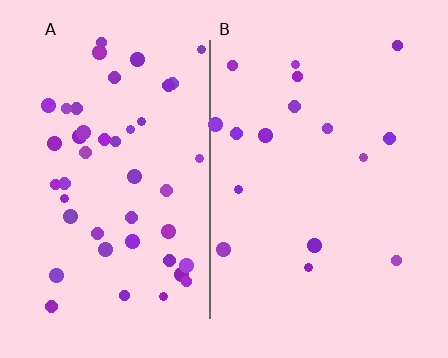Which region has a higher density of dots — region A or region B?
A (the left).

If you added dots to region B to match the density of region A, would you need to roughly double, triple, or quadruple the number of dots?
Approximately triple.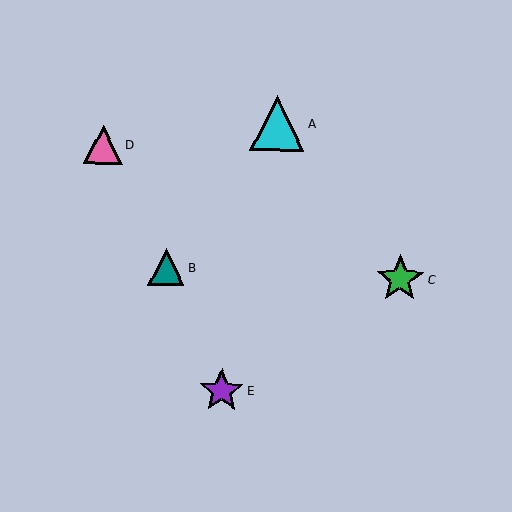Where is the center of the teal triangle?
The center of the teal triangle is at (166, 267).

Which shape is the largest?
The cyan triangle (labeled A) is the largest.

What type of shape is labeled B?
Shape B is a teal triangle.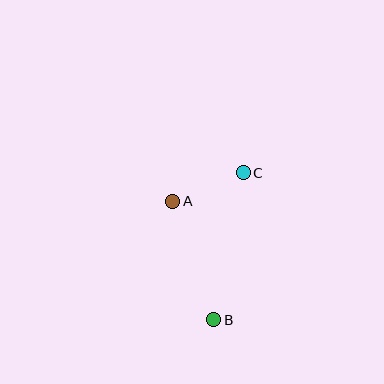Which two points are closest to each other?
Points A and C are closest to each other.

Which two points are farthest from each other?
Points B and C are farthest from each other.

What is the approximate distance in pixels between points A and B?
The distance between A and B is approximately 125 pixels.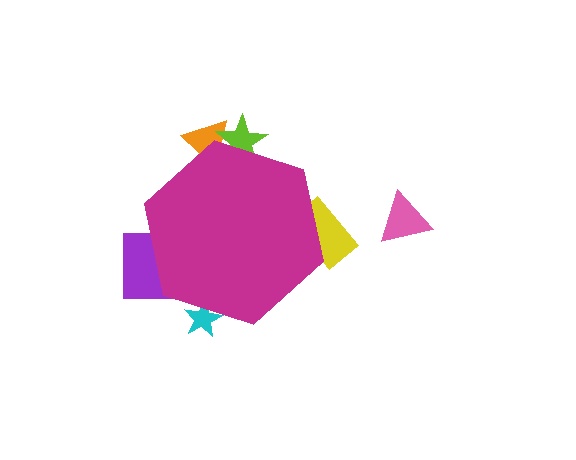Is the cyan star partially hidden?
Yes, the cyan star is partially hidden behind the magenta hexagon.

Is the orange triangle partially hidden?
Yes, the orange triangle is partially hidden behind the magenta hexagon.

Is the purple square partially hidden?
Yes, the purple square is partially hidden behind the magenta hexagon.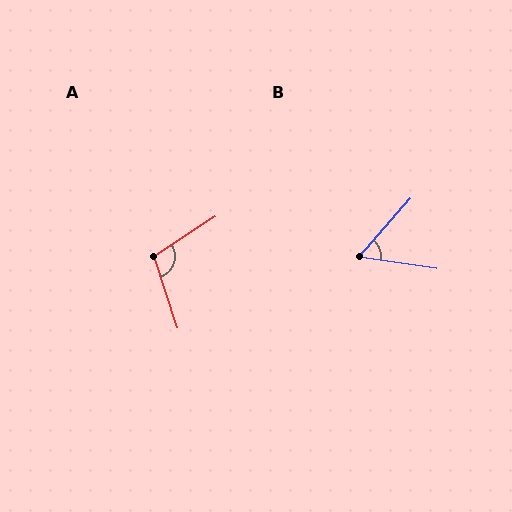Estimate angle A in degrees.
Approximately 105 degrees.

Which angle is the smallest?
B, at approximately 58 degrees.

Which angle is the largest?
A, at approximately 105 degrees.